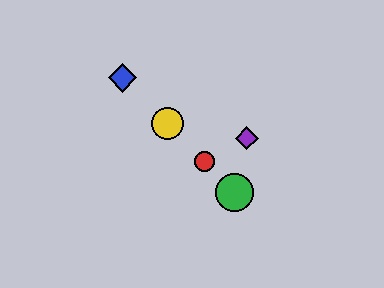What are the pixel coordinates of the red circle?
The red circle is at (204, 162).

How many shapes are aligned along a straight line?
4 shapes (the red circle, the blue diamond, the green circle, the yellow circle) are aligned along a straight line.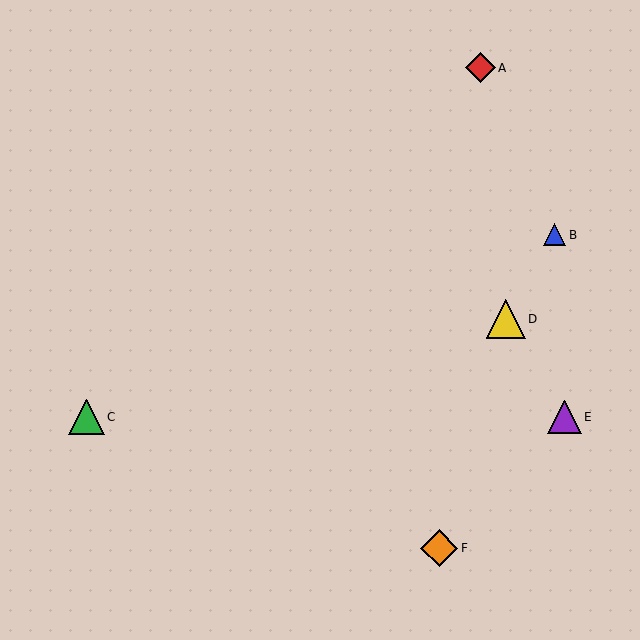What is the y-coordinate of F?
Object F is at y≈548.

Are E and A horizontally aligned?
No, E is at y≈417 and A is at y≈68.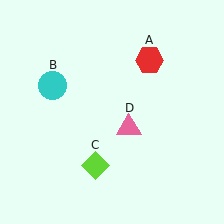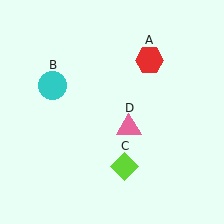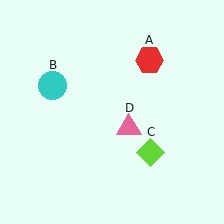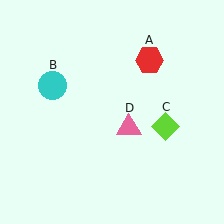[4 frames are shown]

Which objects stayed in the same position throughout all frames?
Red hexagon (object A) and cyan circle (object B) and pink triangle (object D) remained stationary.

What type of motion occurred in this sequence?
The lime diamond (object C) rotated counterclockwise around the center of the scene.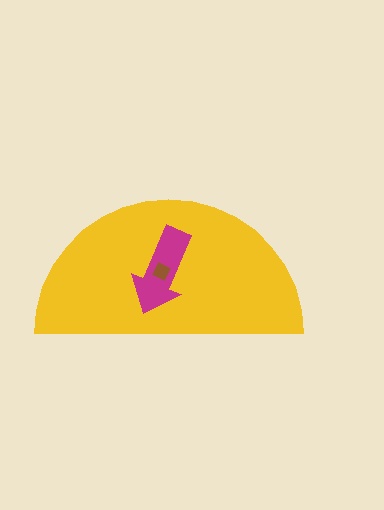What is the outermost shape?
The yellow semicircle.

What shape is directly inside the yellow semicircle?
The magenta arrow.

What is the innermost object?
The brown square.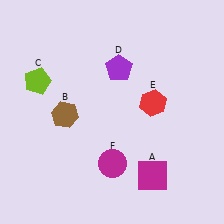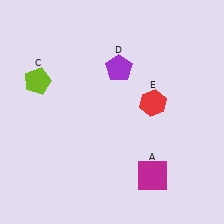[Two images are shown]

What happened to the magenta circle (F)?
The magenta circle (F) was removed in Image 2. It was in the bottom-right area of Image 1.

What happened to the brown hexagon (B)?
The brown hexagon (B) was removed in Image 2. It was in the bottom-left area of Image 1.